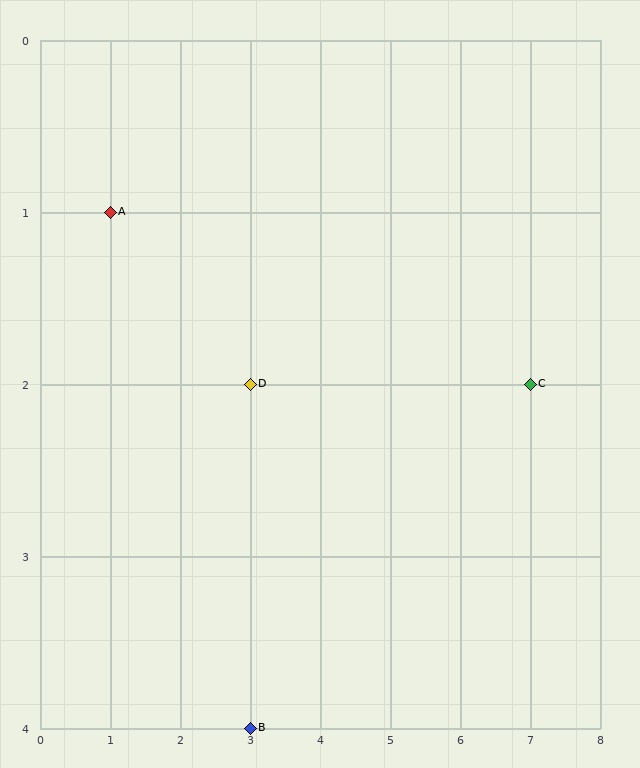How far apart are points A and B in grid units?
Points A and B are 2 columns and 3 rows apart (about 3.6 grid units diagonally).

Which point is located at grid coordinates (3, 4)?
Point B is at (3, 4).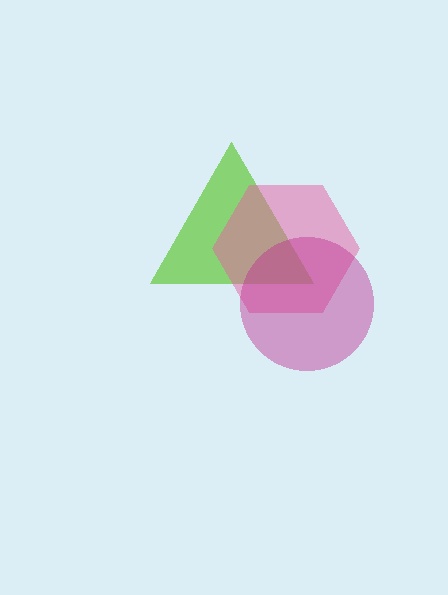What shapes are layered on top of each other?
The layered shapes are: a lime triangle, a pink hexagon, a magenta circle.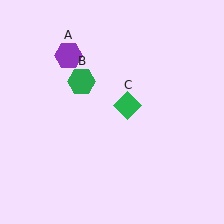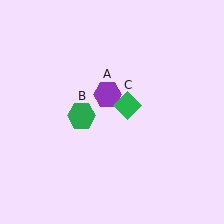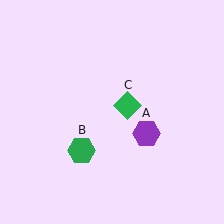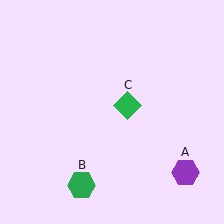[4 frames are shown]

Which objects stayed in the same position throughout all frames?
Green diamond (object C) remained stationary.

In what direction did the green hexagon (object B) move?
The green hexagon (object B) moved down.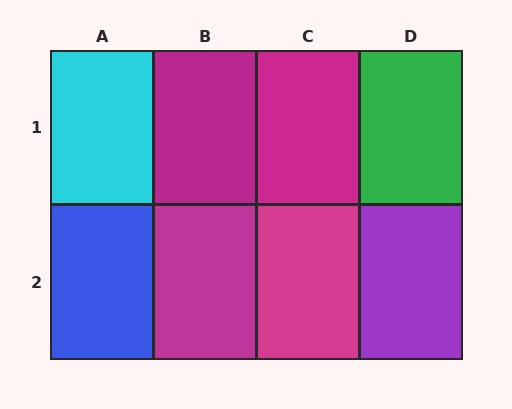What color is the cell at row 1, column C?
Magenta.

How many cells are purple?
1 cell is purple.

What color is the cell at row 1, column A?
Cyan.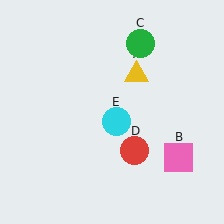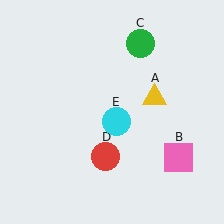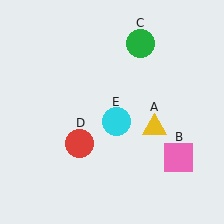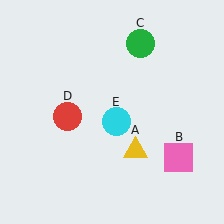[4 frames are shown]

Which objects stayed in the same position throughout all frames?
Pink square (object B) and green circle (object C) and cyan circle (object E) remained stationary.